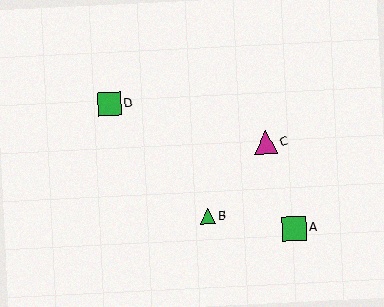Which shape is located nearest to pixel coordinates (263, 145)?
The magenta triangle (labeled C) at (266, 142) is nearest to that location.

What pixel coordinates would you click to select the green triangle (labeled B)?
Click at (208, 216) to select the green triangle B.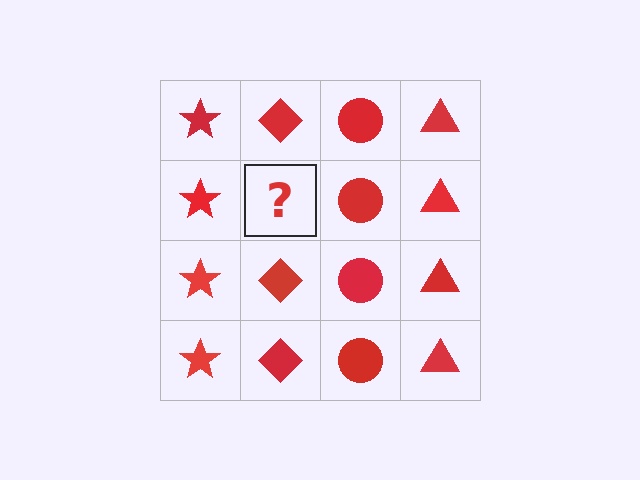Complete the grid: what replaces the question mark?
The question mark should be replaced with a red diamond.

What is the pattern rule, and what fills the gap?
The rule is that each column has a consistent shape. The gap should be filled with a red diamond.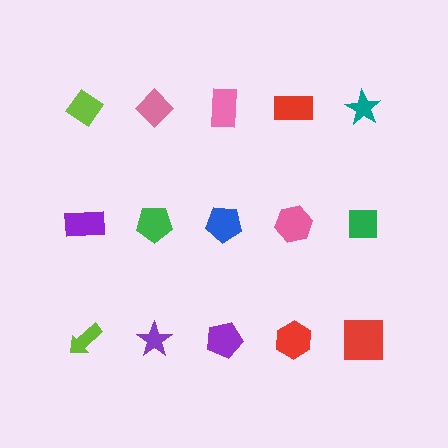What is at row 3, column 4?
A red hexagon.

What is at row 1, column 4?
A red rectangle.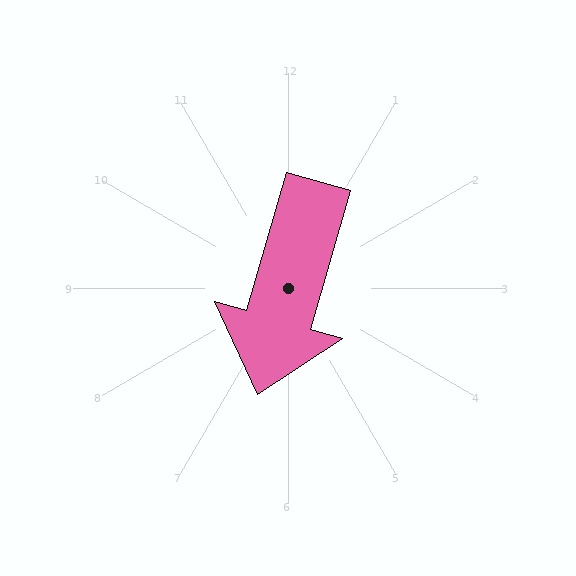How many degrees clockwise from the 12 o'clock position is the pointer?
Approximately 196 degrees.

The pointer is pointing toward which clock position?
Roughly 7 o'clock.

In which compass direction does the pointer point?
South.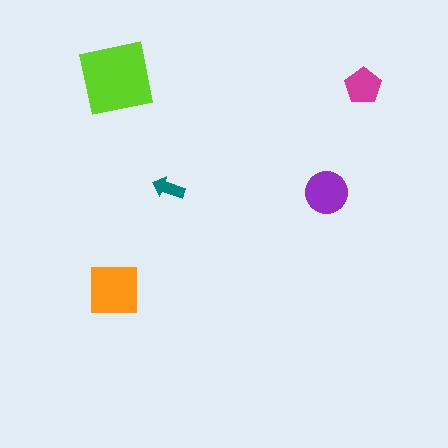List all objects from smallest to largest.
The teal arrow, the magenta pentagon, the purple circle, the orange square, the lime square.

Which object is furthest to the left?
The orange square is leftmost.